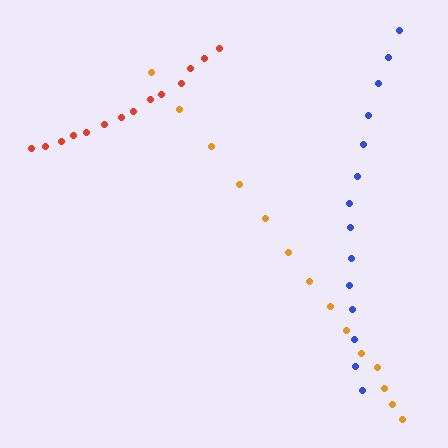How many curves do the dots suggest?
There are 3 distinct paths.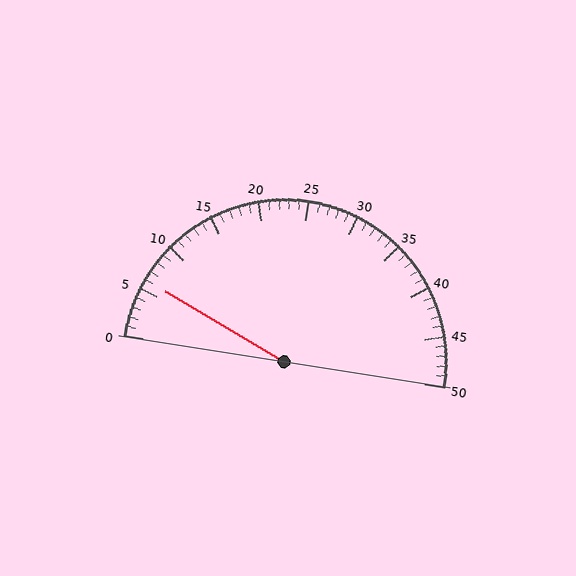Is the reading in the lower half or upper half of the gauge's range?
The reading is in the lower half of the range (0 to 50).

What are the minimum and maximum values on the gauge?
The gauge ranges from 0 to 50.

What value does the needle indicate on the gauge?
The needle indicates approximately 6.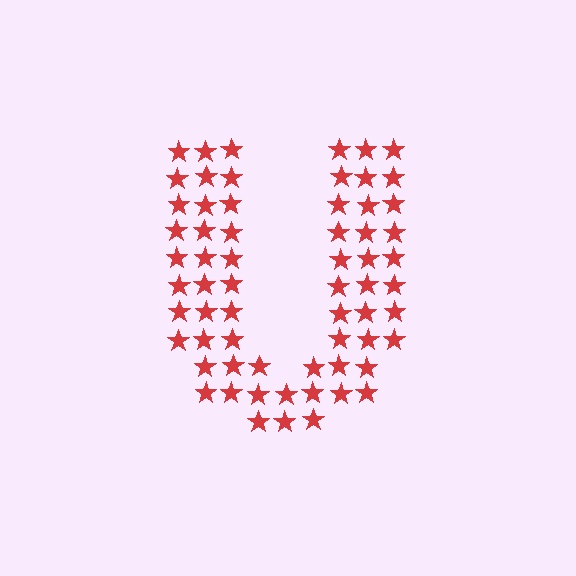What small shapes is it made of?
It is made of small stars.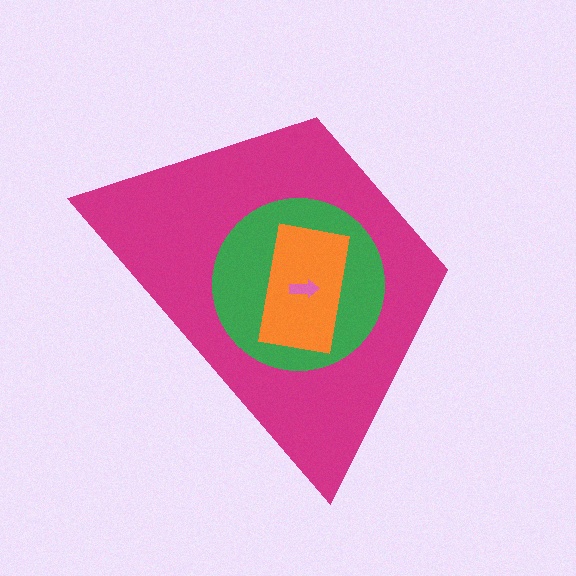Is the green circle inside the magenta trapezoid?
Yes.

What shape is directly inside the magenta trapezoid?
The green circle.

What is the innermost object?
The pink arrow.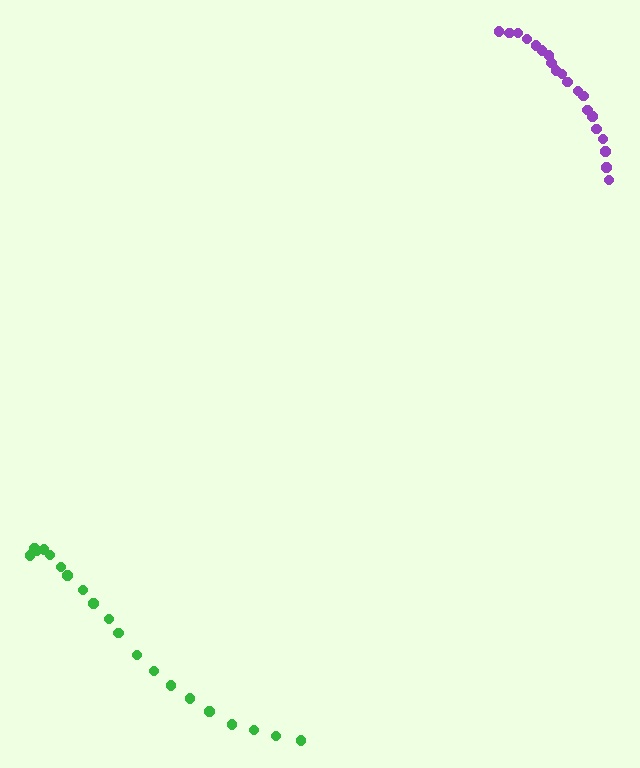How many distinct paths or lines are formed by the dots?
There are 2 distinct paths.